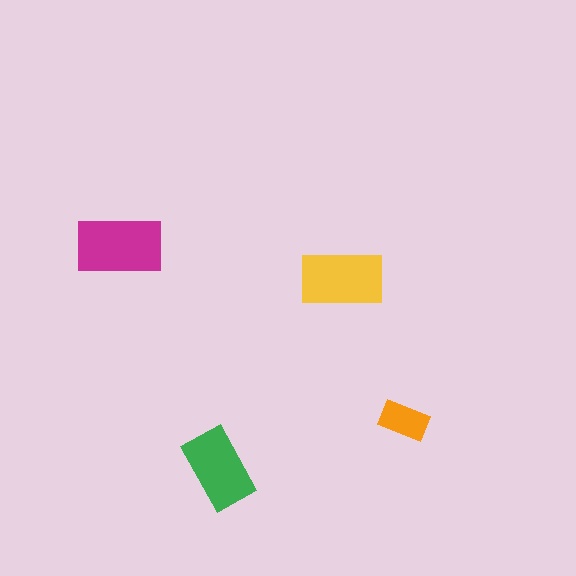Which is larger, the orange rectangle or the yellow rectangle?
The yellow one.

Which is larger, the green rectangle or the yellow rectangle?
The yellow one.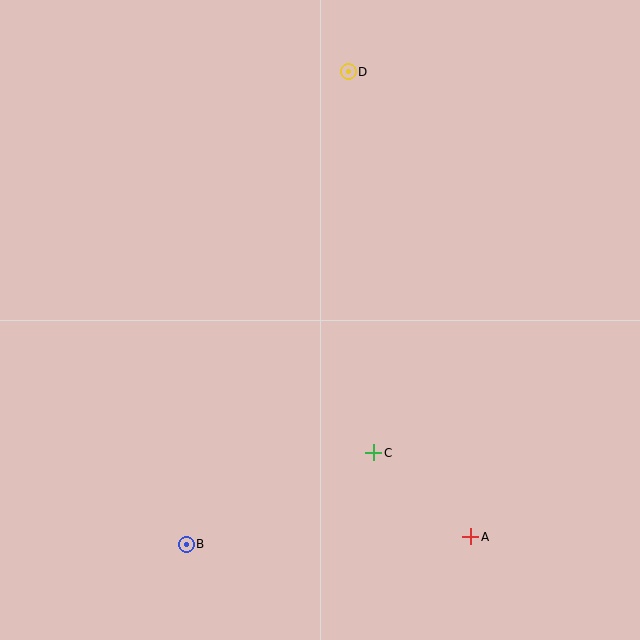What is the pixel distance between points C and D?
The distance between C and D is 382 pixels.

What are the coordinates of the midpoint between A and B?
The midpoint between A and B is at (329, 540).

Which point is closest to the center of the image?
Point C at (374, 453) is closest to the center.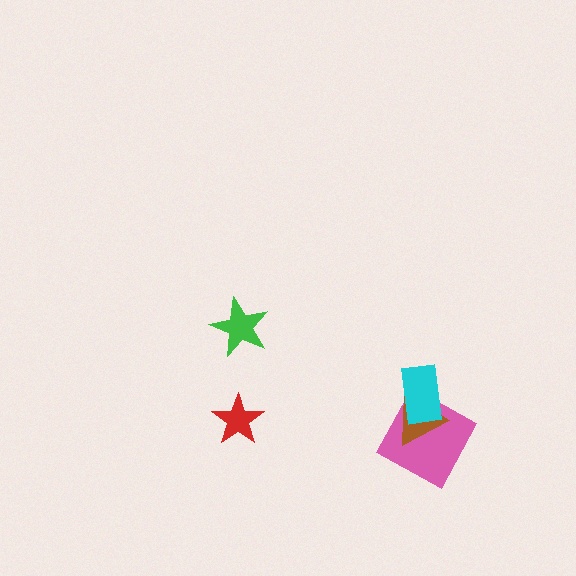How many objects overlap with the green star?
0 objects overlap with the green star.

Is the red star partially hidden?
No, no other shape covers it.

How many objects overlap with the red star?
0 objects overlap with the red star.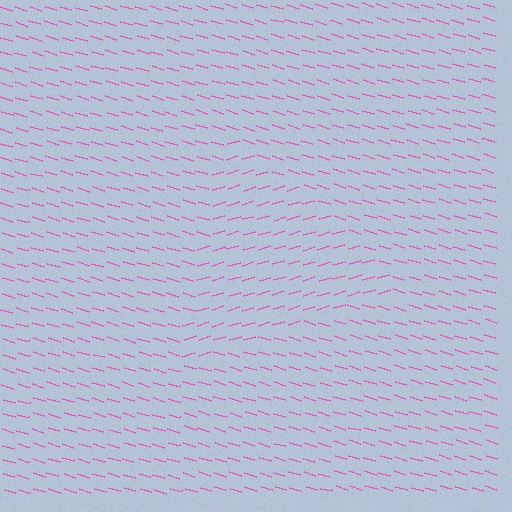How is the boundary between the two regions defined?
The boundary is defined purely by a change in line orientation (approximately 34 degrees difference). All lines are the same color and thickness.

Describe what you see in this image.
The image is filled with small pink line segments. A triangle region in the image has lines oriented differently from the surrounding lines, creating a visible texture boundary.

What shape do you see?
I see a triangle.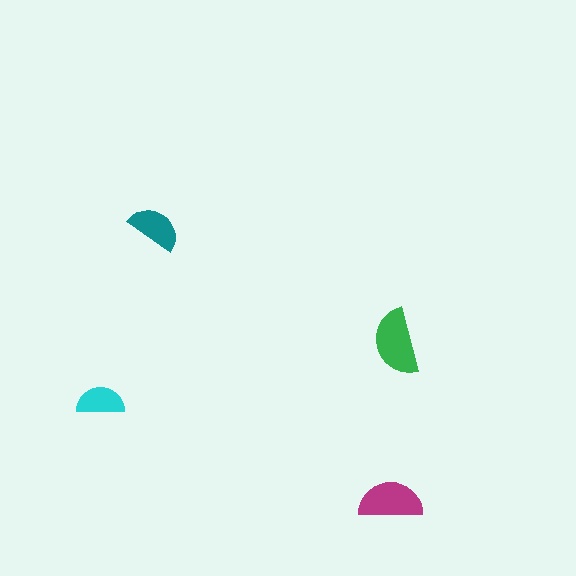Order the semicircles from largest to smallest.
the green one, the magenta one, the teal one, the cyan one.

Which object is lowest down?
The magenta semicircle is bottommost.